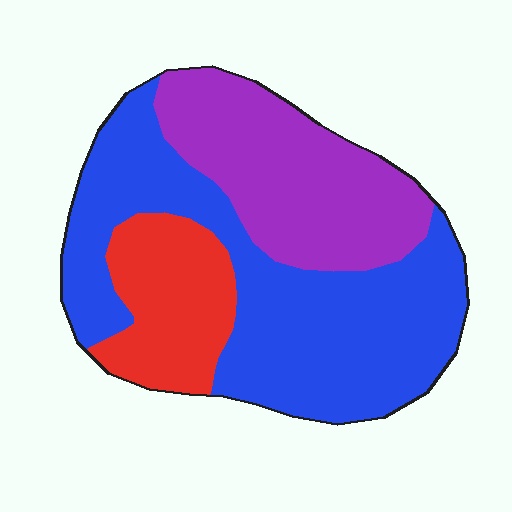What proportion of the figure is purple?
Purple covers 31% of the figure.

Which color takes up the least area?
Red, at roughly 20%.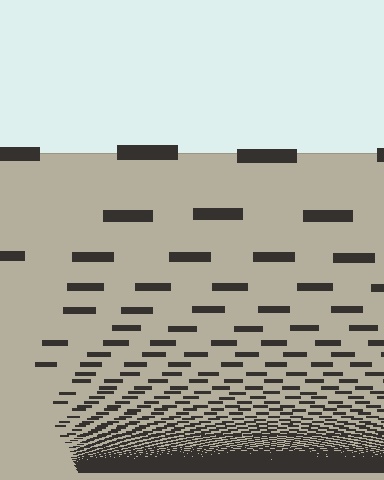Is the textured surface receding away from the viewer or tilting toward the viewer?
The surface appears to tilt toward the viewer. Texture elements get larger and sparser toward the top.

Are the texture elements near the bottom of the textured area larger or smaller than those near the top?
Smaller. The gradient is inverted — elements near the bottom are smaller and denser.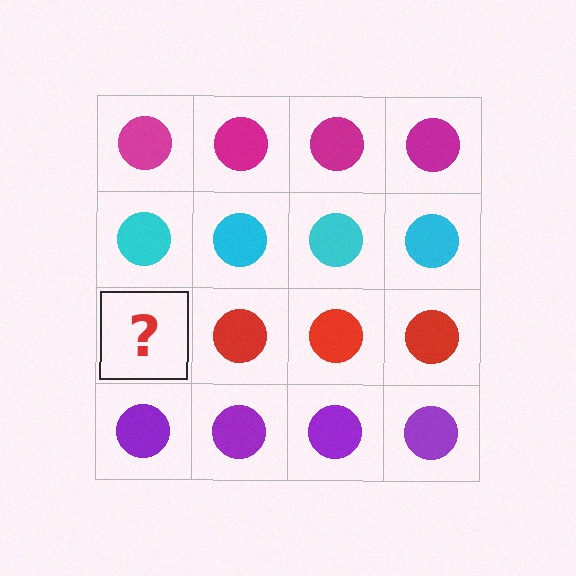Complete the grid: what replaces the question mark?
The question mark should be replaced with a red circle.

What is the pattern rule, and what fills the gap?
The rule is that each row has a consistent color. The gap should be filled with a red circle.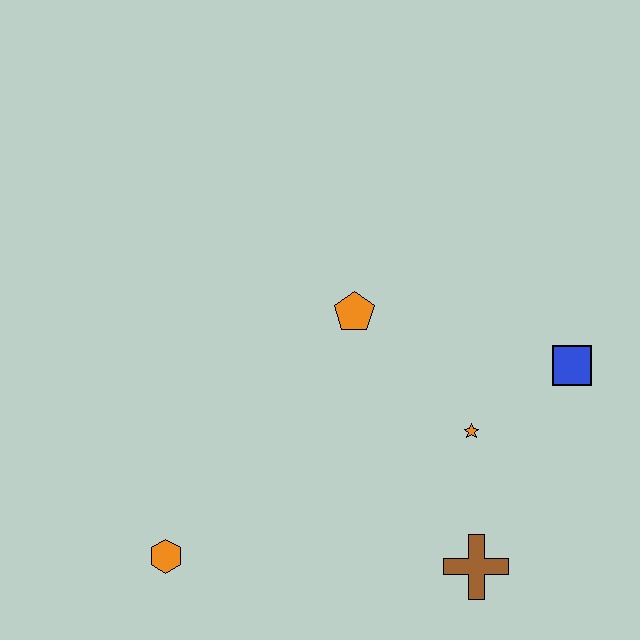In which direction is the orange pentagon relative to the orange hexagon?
The orange pentagon is above the orange hexagon.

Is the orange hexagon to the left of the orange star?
Yes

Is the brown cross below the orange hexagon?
Yes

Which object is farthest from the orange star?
The orange hexagon is farthest from the orange star.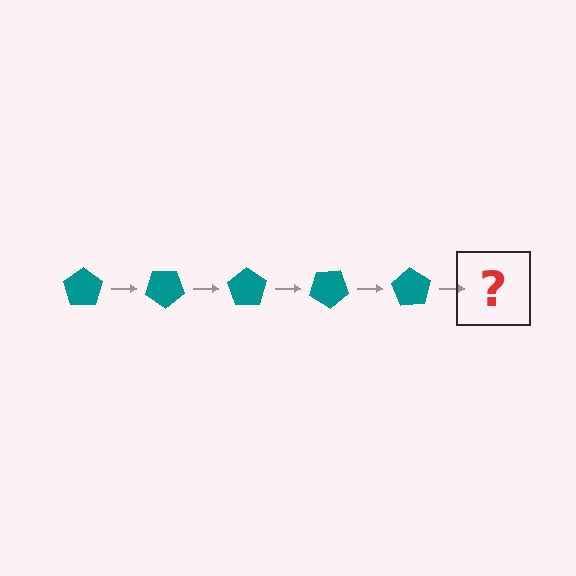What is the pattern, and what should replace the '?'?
The pattern is that the pentagon rotates 35 degrees each step. The '?' should be a teal pentagon rotated 175 degrees.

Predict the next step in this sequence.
The next step is a teal pentagon rotated 175 degrees.